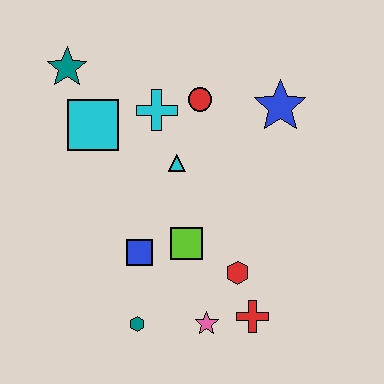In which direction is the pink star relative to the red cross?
The pink star is to the left of the red cross.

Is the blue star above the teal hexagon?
Yes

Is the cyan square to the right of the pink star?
No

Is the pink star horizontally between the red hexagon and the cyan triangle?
Yes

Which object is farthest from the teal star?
The red cross is farthest from the teal star.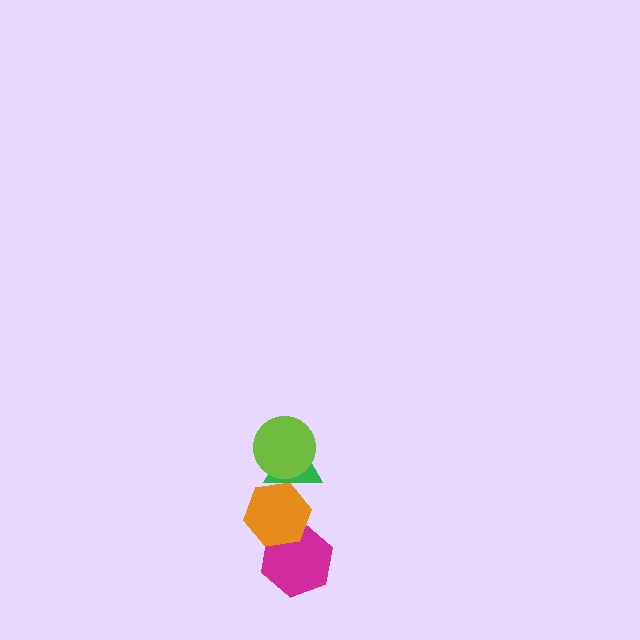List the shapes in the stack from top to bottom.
From top to bottom: the lime circle, the green triangle, the orange hexagon, the magenta hexagon.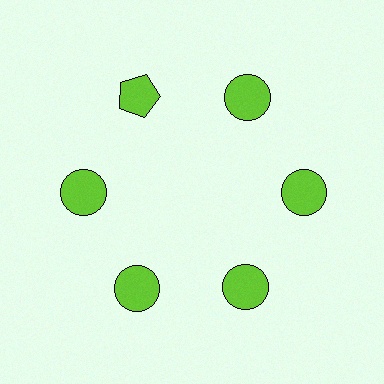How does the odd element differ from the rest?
It has a different shape: pentagon instead of circle.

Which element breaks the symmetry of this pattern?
The lime pentagon at roughly the 11 o'clock position breaks the symmetry. All other shapes are lime circles.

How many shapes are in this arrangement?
There are 6 shapes arranged in a ring pattern.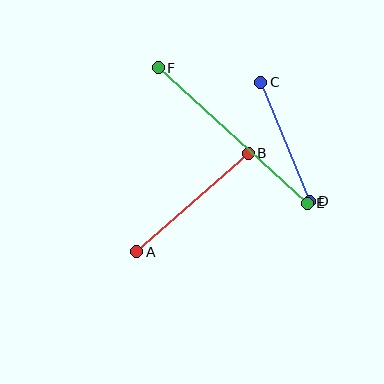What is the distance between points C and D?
The distance is approximately 129 pixels.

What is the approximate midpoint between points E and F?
The midpoint is at approximately (233, 136) pixels.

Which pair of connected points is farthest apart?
Points E and F are farthest apart.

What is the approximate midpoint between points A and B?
The midpoint is at approximately (193, 203) pixels.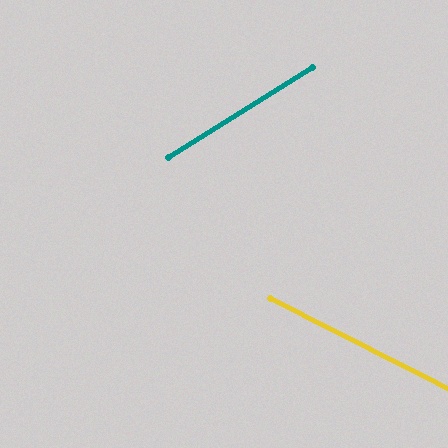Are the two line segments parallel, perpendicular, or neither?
Neither parallel nor perpendicular — they differ by about 59°.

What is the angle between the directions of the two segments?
Approximately 59 degrees.